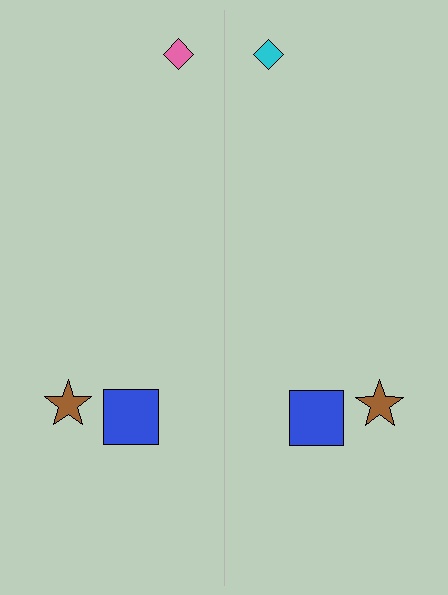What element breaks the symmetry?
The cyan diamond on the right side breaks the symmetry — its mirror counterpart is pink.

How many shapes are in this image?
There are 6 shapes in this image.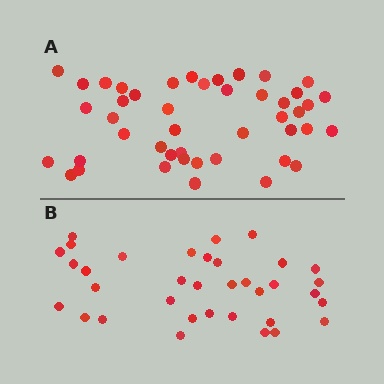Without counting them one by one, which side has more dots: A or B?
Region A (the top region) has more dots.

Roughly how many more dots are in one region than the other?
Region A has roughly 10 or so more dots than region B.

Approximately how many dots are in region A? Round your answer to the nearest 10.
About 40 dots. (The exact count is 45, which rounds to 40.)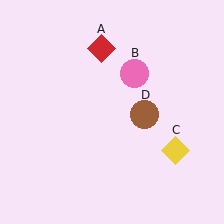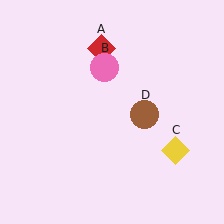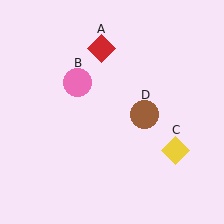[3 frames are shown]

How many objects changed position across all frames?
1 object changed position: pink circle (object B).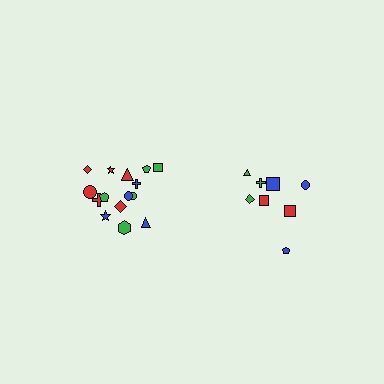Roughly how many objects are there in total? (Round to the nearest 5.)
Roughly 25 objects in total.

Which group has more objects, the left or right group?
The left group.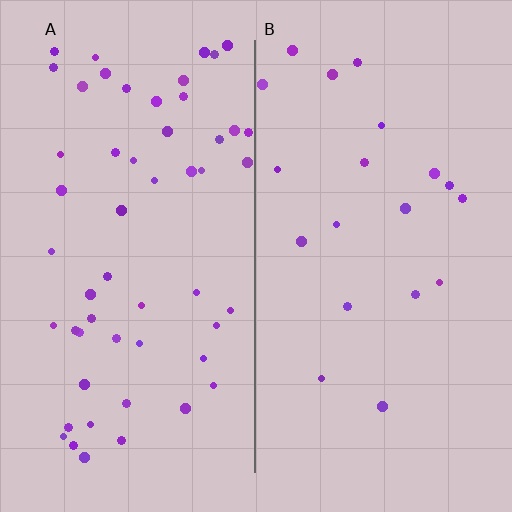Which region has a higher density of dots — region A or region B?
A (the left).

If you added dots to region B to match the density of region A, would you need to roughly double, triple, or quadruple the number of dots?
Approximately triple.